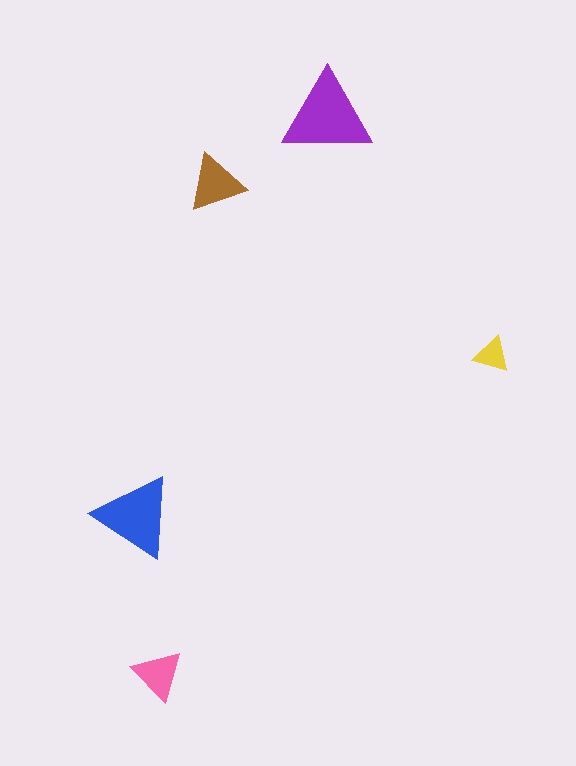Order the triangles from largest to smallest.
the purple one, the blue one, the brown one, the pink one, the yellow one.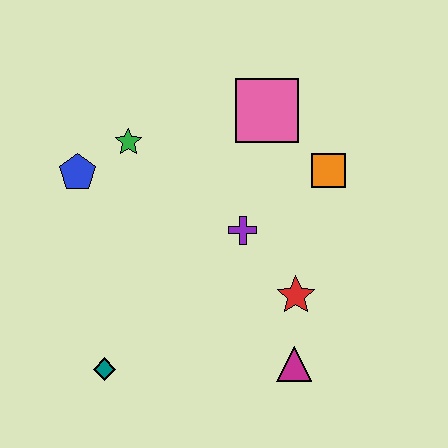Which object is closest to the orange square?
The pink square is closest to the orange square.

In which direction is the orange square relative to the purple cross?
The orange square is to the right of the purple cross.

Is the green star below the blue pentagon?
No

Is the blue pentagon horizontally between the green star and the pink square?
No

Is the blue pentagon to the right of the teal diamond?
No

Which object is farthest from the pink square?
The teal diamond is farthest from the pink square.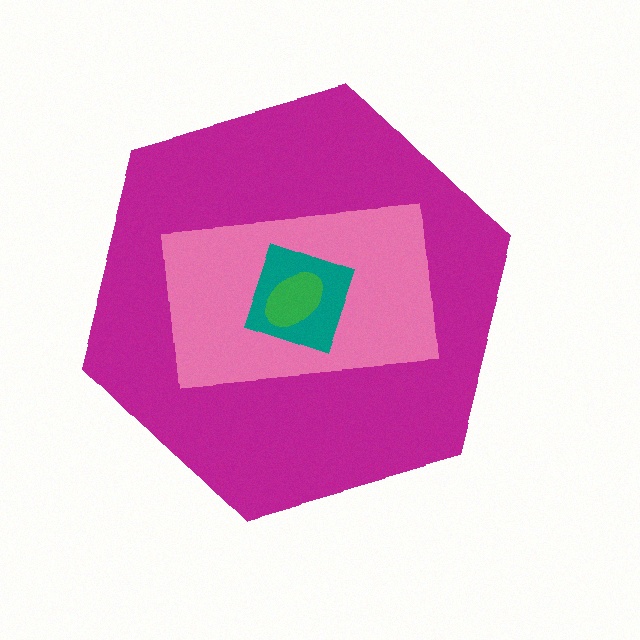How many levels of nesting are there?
4.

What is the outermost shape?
The magenta hexagon.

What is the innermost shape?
The green ellipse.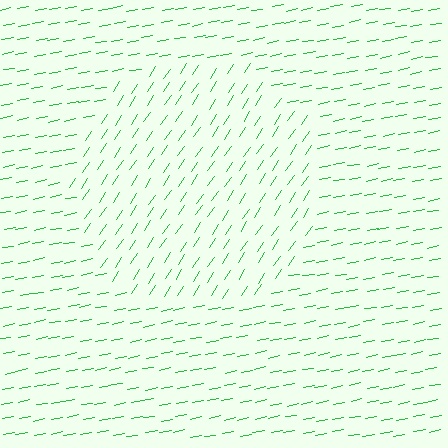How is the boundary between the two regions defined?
The boundary is defined purely by a change in line orientation (approximately 45 degrees difference). All lines are the same color and thickness.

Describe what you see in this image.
The image is filled with small green line segments. A circle region in the image has lines oriented differently from the surrounding lines, creating a visible texture boundary.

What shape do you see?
I see a circle.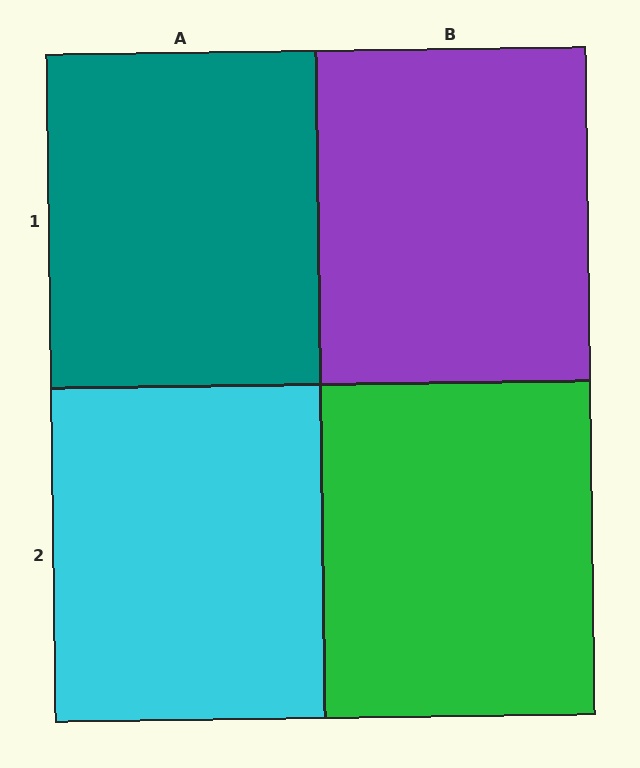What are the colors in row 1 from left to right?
Teal, purple.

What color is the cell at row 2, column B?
Green.